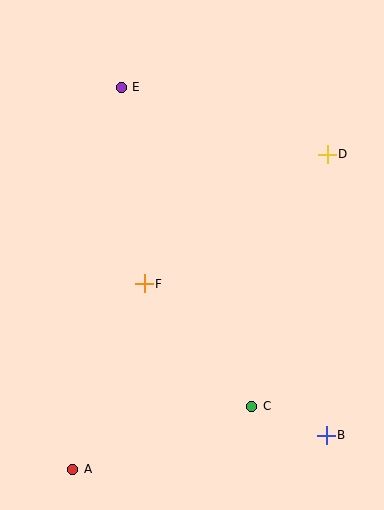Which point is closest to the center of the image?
Point F at (144, 284) is closest to the center.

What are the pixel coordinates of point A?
Point A is at (73, 469).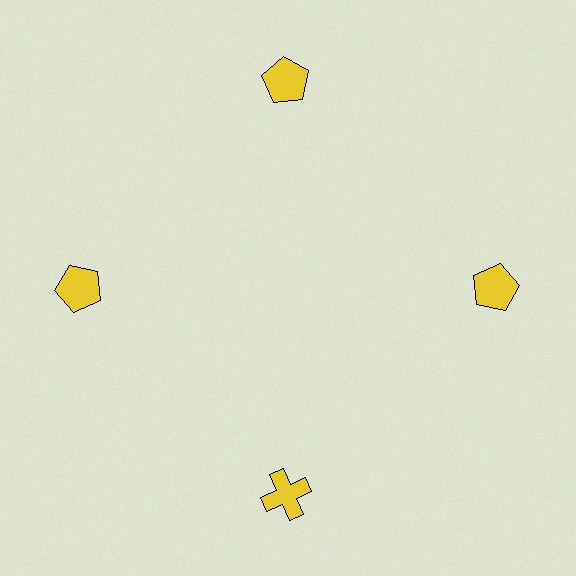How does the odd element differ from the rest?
It has a different shape: cross instead of pentagon.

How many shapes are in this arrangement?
There are 4 shapes arranged in a ring pattern.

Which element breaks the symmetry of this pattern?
The yellow cross at roughly the 6 o'clock position breaks the symmetry. All other shapes are yellow pentagons.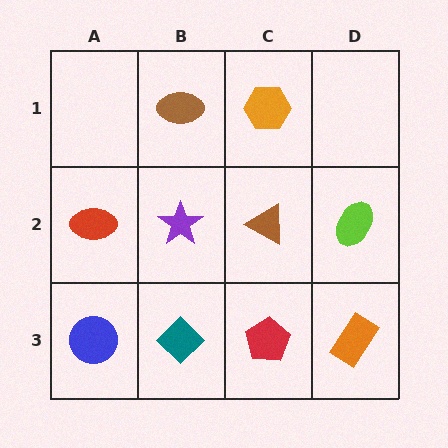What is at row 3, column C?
A red pentagon.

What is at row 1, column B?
A brown ellipse.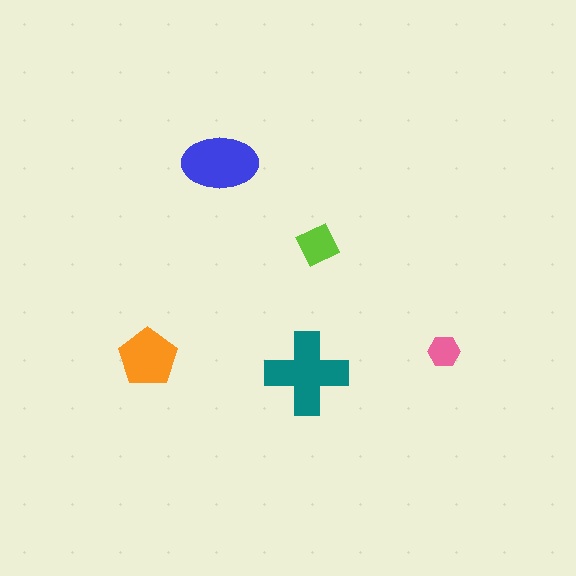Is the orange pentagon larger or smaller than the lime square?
Larger.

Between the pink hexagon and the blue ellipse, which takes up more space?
The blue ellipse.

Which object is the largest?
The teal cross.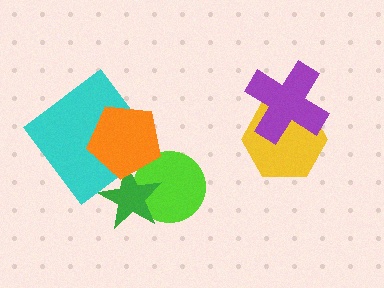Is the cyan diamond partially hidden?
Yes, it is partially covered by another shape.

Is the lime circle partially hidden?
Yes, it is partially covered by another shape.